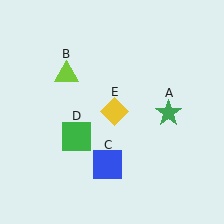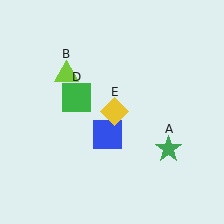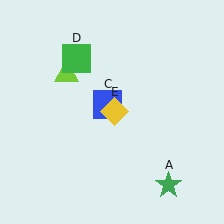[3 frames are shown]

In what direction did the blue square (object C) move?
The blue square (object C) moved up.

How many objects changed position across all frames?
3 objects changed position: green star (object A), blue square (object C), green square (object D).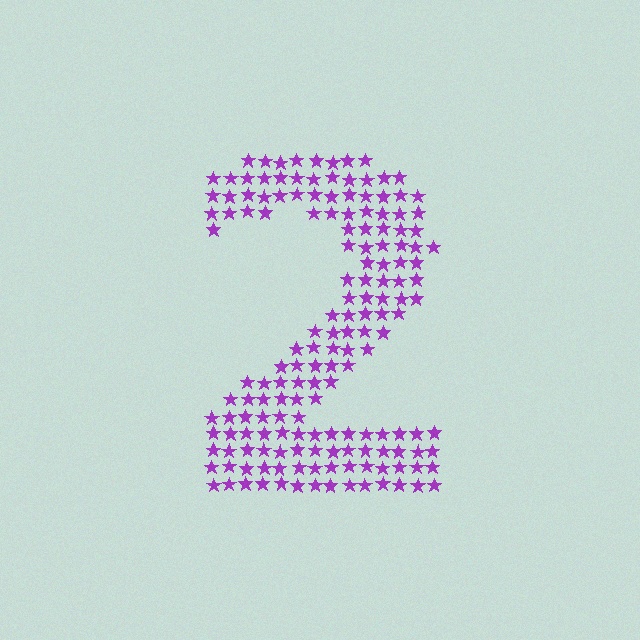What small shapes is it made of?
It is made of small stars.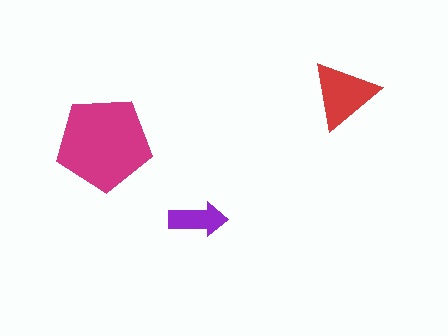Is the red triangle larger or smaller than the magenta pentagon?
Smaller.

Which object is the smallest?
The purple arrow.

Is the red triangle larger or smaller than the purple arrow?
Larger.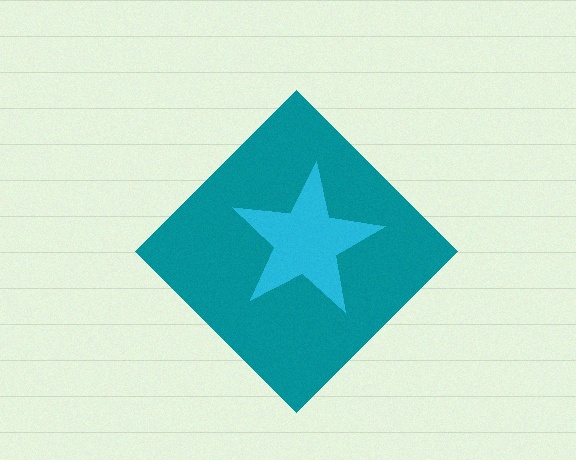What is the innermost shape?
The cyan star.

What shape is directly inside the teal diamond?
The cyan star.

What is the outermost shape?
The teal diamond.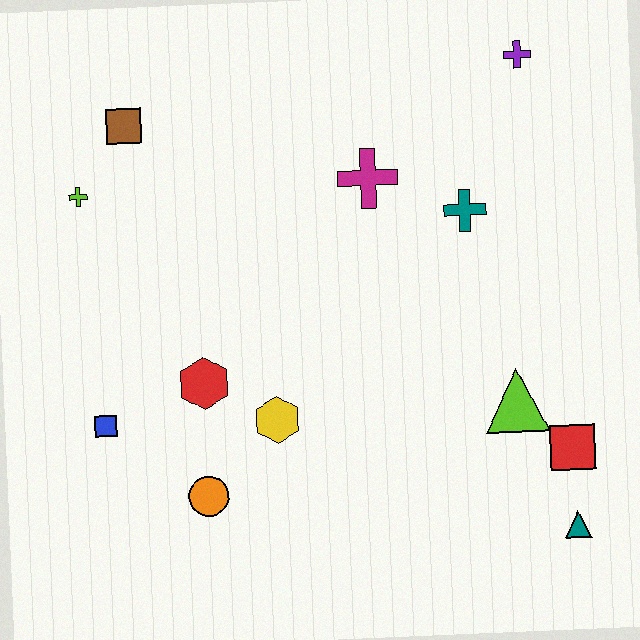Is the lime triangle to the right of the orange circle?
Yes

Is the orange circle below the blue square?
Yes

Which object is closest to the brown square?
The lime cross is closest to the brown square.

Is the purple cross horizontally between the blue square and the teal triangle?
Yes